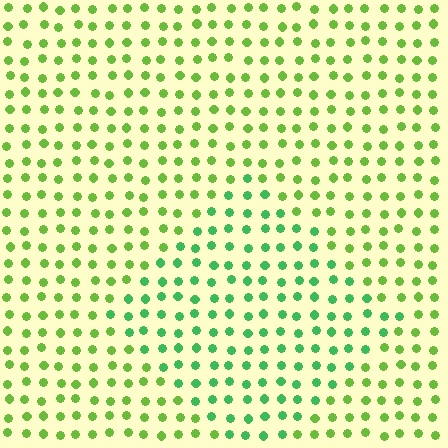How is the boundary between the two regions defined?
The boundary is defined purely by a slight shift in hue (about 35 degrees). Spacing, size, and orientation are identical on both sides.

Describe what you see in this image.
The image is filled with small lime elements in a uniform arrangement. A diamond-shaped region is visible where the elements are tinted to a slightly different hue, forming a subtle color boundary.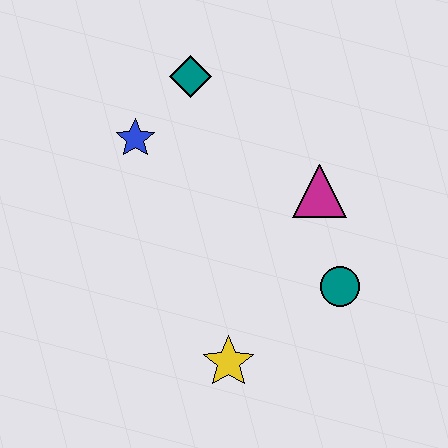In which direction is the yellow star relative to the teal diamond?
The yellow star is below the teal diamond.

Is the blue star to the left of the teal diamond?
Yes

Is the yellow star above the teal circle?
No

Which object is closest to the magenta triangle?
The teal circle is closest to the magenta triangle.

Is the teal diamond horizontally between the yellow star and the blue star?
Yes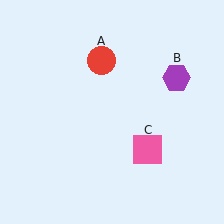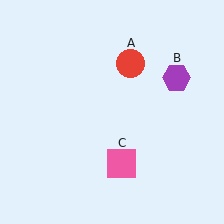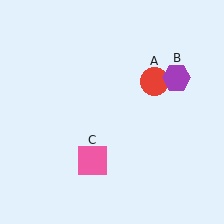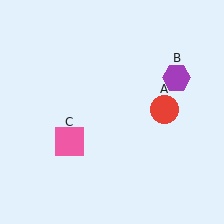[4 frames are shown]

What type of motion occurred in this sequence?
The red circle (object A), pink square (object C) rotated clockwise around the center of the scene.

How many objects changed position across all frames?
2 objects changed position: red circle (object A), pink square (object C).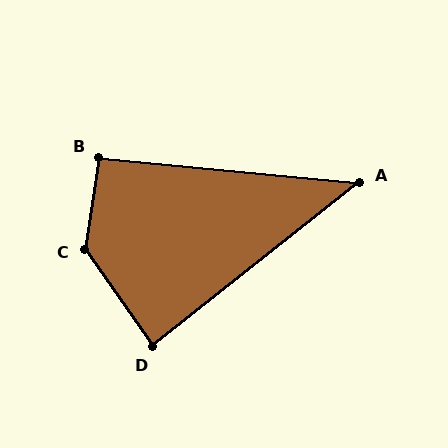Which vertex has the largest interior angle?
C, at approximately 136 degrees.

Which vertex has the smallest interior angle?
A, at approximately 44 degrees.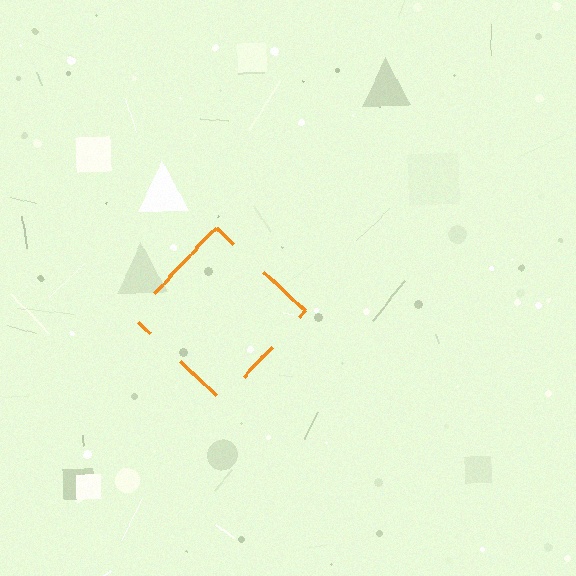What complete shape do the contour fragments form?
The contour fragments form a diamond.